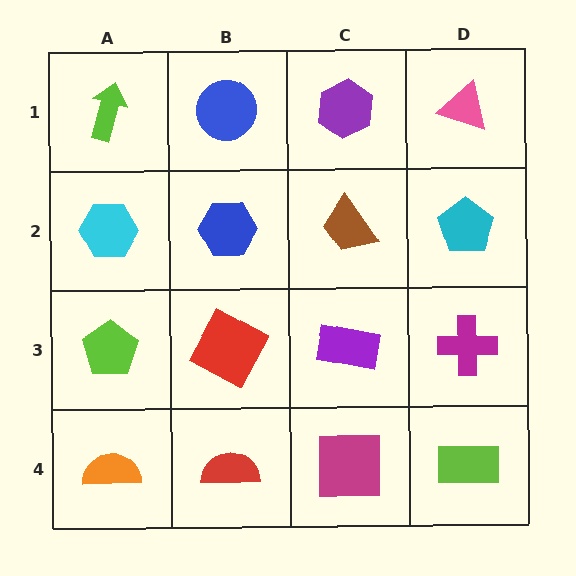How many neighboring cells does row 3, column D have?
3.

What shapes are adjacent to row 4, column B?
A red square (row 3, column B), an orange semicircle (row 4, column A), a magenta square (row 4, column C).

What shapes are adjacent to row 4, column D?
A magenta cross (row 3, column D), a magenta square (row 4, column C).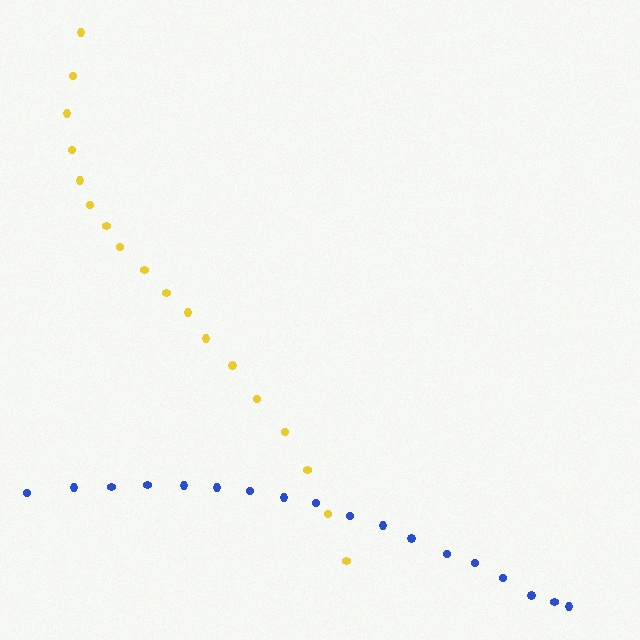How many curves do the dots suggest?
There are 2 distinct paths.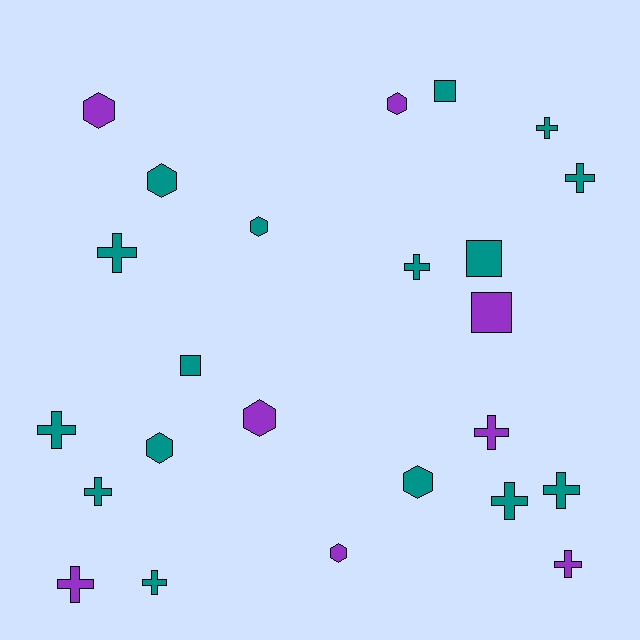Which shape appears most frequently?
Cross, with 12 objects.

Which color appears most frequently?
Teal, with 16 objects.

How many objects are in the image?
There are 24 objects.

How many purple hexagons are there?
There are 4 purple hexagons.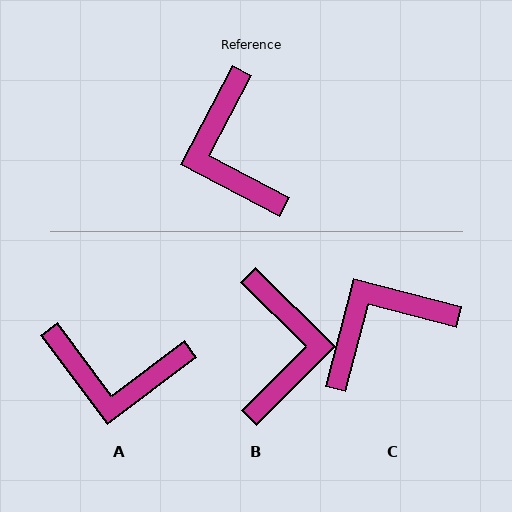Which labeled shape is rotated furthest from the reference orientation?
B, about 163 degrees away.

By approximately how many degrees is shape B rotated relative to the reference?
Approximately 163 degrees counter-clockwise.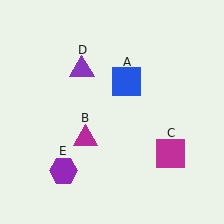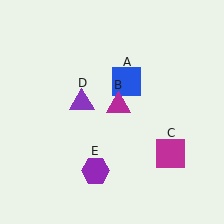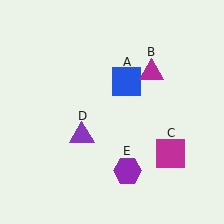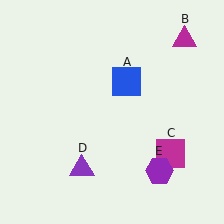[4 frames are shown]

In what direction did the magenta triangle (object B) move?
The magenta triangle (object B) moved up and to the right.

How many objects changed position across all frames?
3 objects changed position: magenta triangle (object B), purple triangle (object D), purple hexagon (object E).